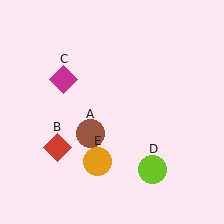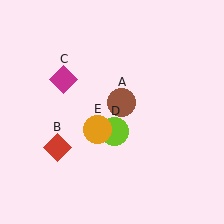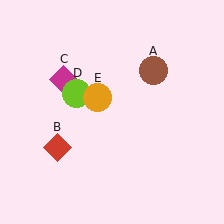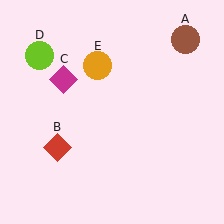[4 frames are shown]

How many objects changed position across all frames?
3 objects changed position: brown circle (object A), lime circle (object D), orange circle (object E).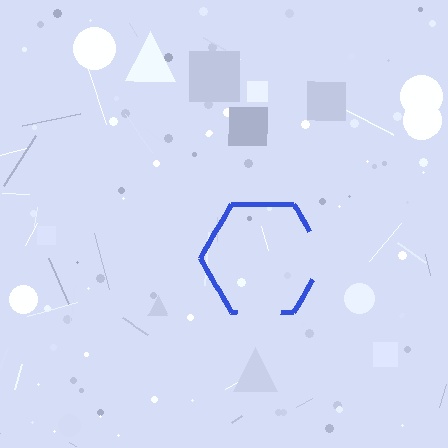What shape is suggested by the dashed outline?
The dashed outline suggests a hexagon.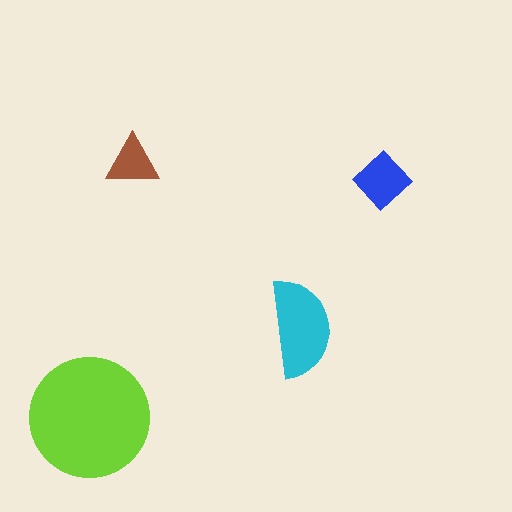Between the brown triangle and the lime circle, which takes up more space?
The lime circle.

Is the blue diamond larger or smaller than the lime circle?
Smaller.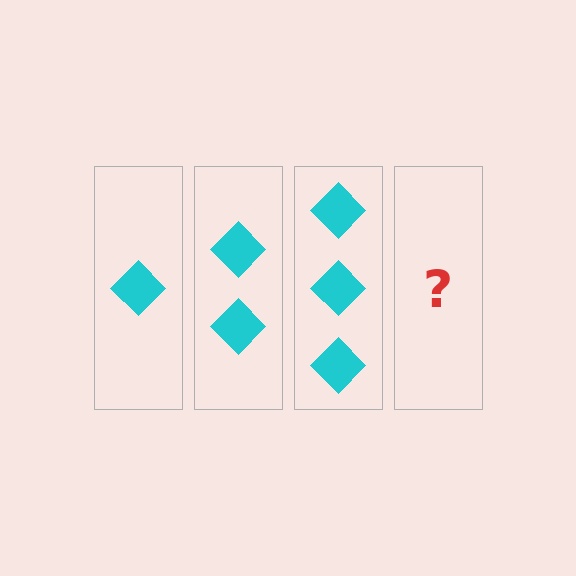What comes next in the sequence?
The next element should be 4 diamonds.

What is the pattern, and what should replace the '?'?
The pattern is that each step adds one more diamond. The '?' should be 4 diamonds.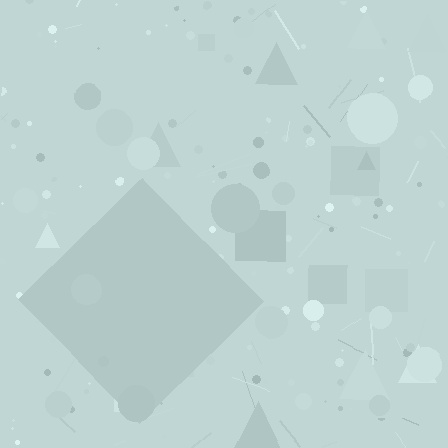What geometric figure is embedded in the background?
A diamond is embedded in the background.